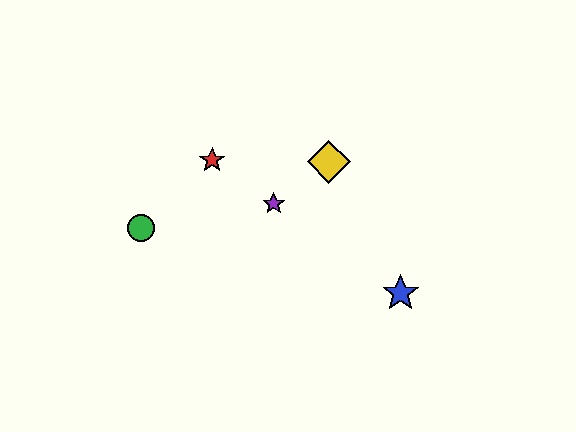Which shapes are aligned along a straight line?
The red star, the blue star, the purple star are aligned along a straight line.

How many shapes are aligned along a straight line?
3 shapes (the red star, the blue star, the purple star) are aligned along a straight line.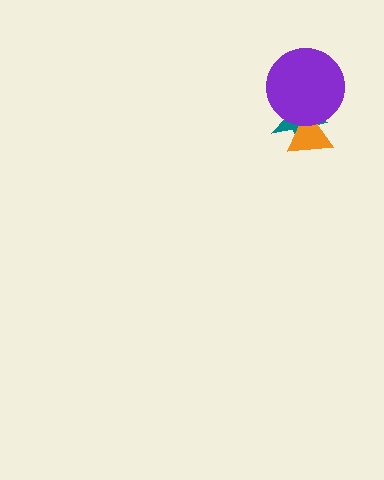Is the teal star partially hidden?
Yes, it is partially covered by another shape.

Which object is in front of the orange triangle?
The purple circle is in front of the orange triangle.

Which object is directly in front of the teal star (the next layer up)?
The orange triangle is directly in front of the teal star.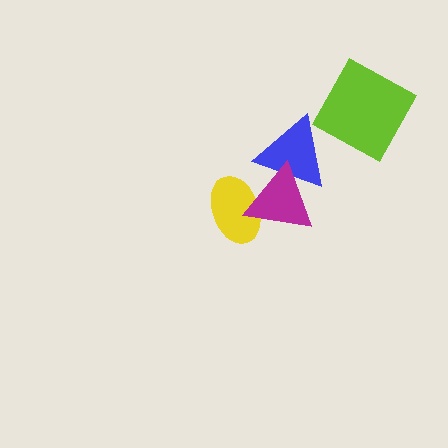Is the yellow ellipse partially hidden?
Yes, it is partially covered by another shape.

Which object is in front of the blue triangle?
The magenta triangle is in front of the blue triangle.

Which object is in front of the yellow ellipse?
The magenta triangle is in front of the yellow ellipse.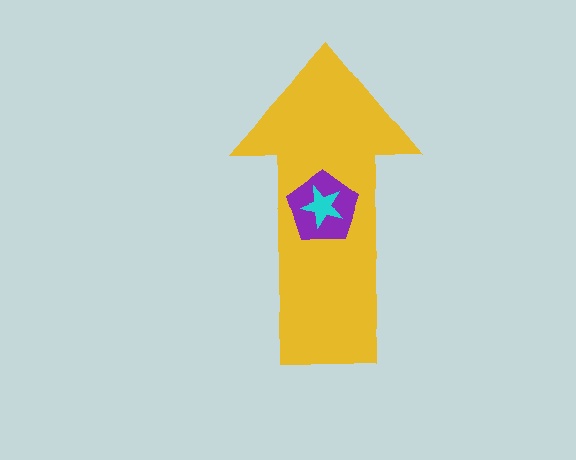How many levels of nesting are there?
3.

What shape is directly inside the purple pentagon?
The cyan star.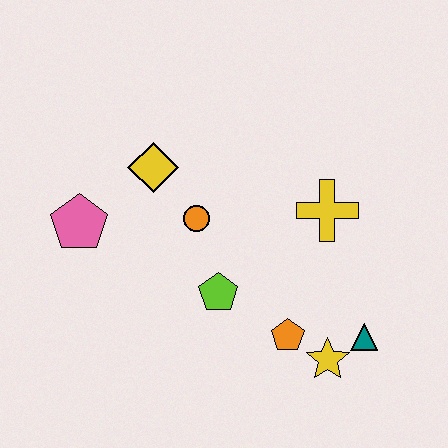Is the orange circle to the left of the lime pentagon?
Yes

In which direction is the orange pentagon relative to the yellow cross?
The orange pentagon is below the yellow cross.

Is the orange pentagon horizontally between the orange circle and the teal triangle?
Yes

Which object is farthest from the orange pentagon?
The pink pentagon is farthest from the orange pentagon.